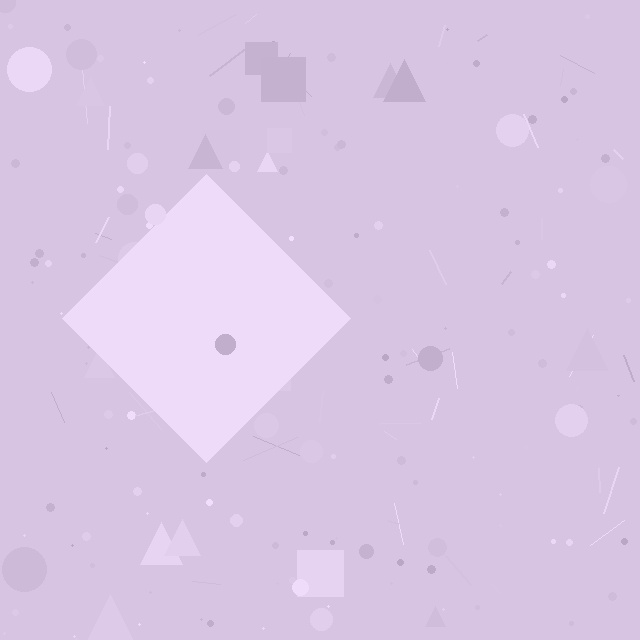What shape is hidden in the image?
A diamond is hidden in the image.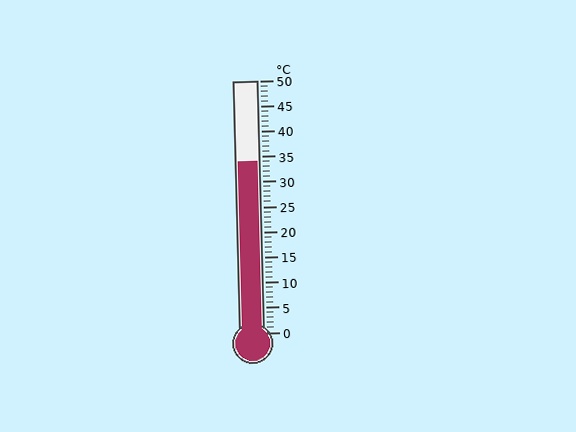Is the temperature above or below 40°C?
The temperature is below 40°C.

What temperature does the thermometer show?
The thermometer shows approximately 34°C.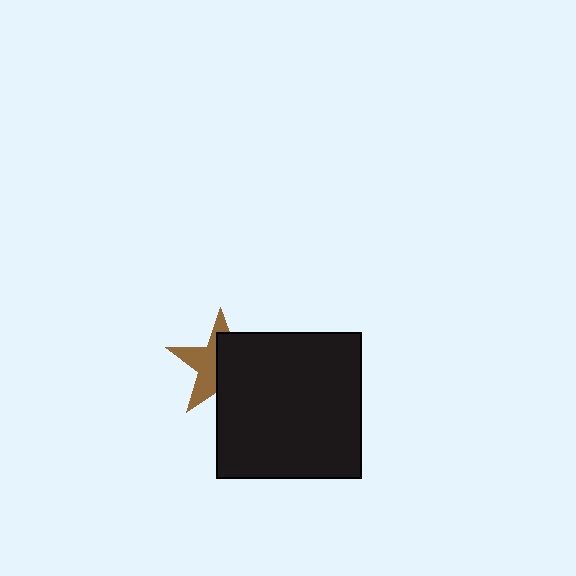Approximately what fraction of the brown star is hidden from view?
Roughly 55% of the brown star is hidden behind the black square.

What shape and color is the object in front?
The object in front is a black square.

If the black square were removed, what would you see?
You would see the complete brown star.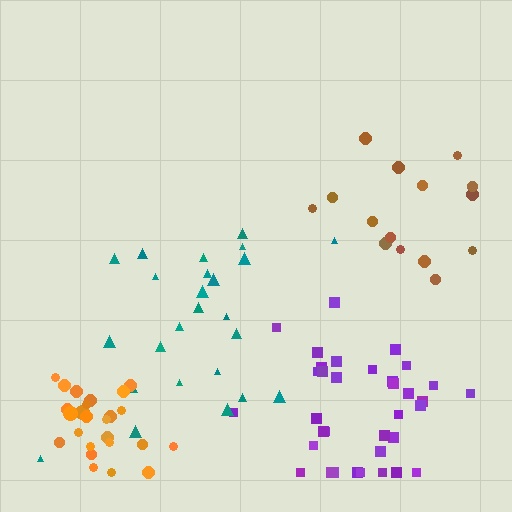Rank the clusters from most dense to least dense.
orange, purple, brown, teal.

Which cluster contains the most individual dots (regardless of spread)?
Purple (35).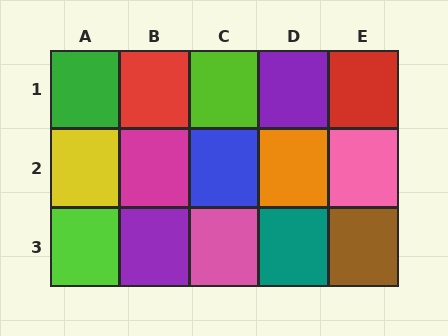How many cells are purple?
2 cells are purple.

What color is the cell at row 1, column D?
Purple.